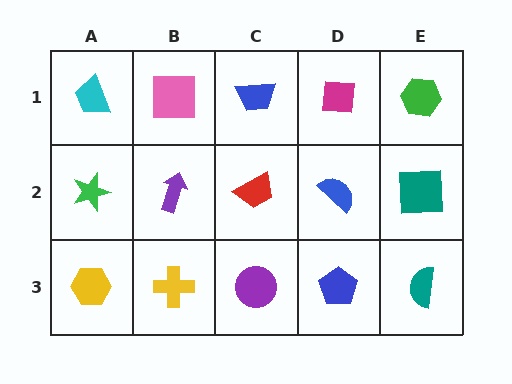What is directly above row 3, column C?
A red trapezoid.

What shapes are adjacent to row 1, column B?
A purple arrow (row 2, column B), a cyan trapezoid (row 1, column A), a blue trapezoid (row 1, column C).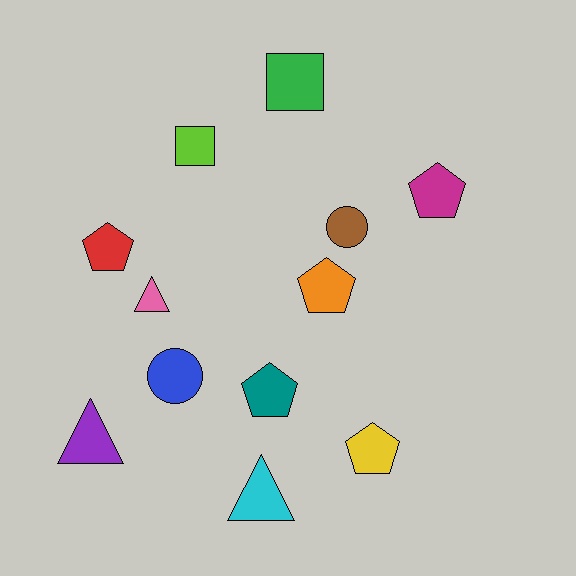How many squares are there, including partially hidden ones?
There are 2 squares.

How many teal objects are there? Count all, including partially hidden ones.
There is 1 teal object.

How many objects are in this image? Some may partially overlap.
There are 12 objects.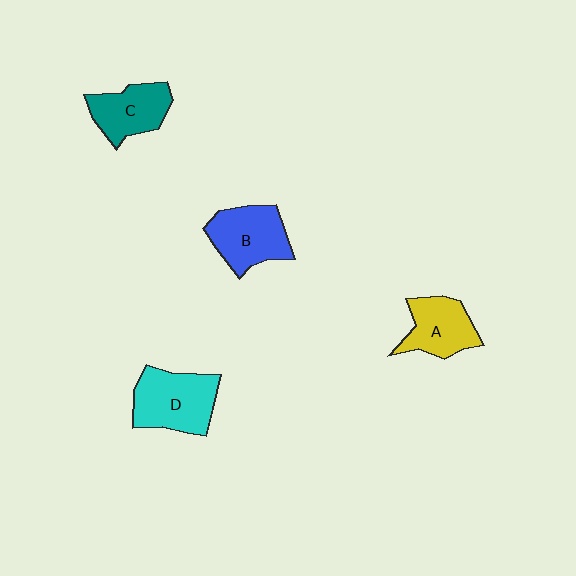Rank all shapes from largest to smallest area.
From largest to smallest: D (cyan), B (blue), C (teal), A (yellow).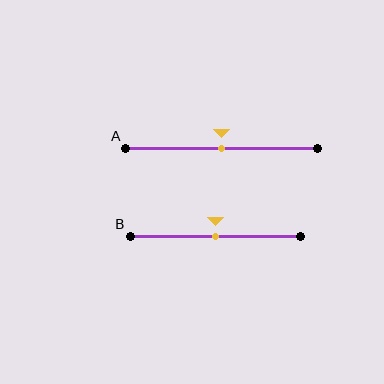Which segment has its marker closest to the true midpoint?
Segment A has its marker closest to the true midpoint.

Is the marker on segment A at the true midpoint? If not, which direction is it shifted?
Yes, the marker on segment A is at the true midpoint.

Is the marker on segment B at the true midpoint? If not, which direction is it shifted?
Yes, the marker on segment B is at the true midpoint.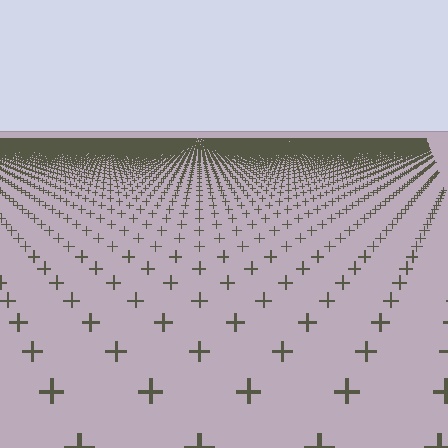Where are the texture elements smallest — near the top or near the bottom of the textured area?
Near the top.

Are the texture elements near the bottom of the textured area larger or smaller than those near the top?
Larger. Near the bottom, elements are closer to the viewer and appear at a bigger on-screen size.